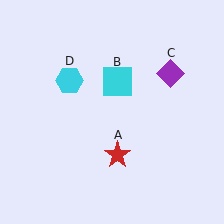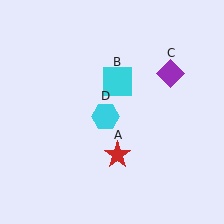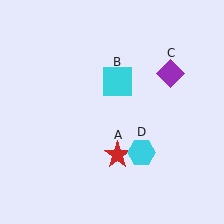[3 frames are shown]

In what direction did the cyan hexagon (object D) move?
The cyan hexagon (object D) moved down and to the right.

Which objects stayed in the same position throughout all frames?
Red star (object A) and cyan square (object B) and purple diamond (object C) remained stationary.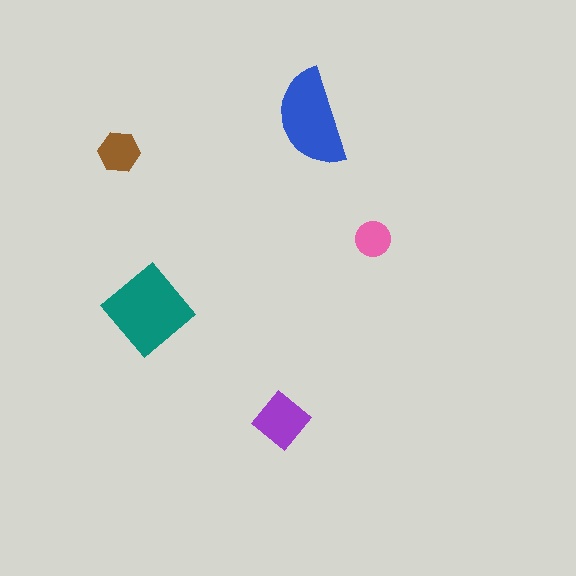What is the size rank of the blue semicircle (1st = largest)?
2nd.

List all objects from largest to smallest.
The teal diamond, the blue semicircle, the purple diamond, the brown hexagon, the pink circle.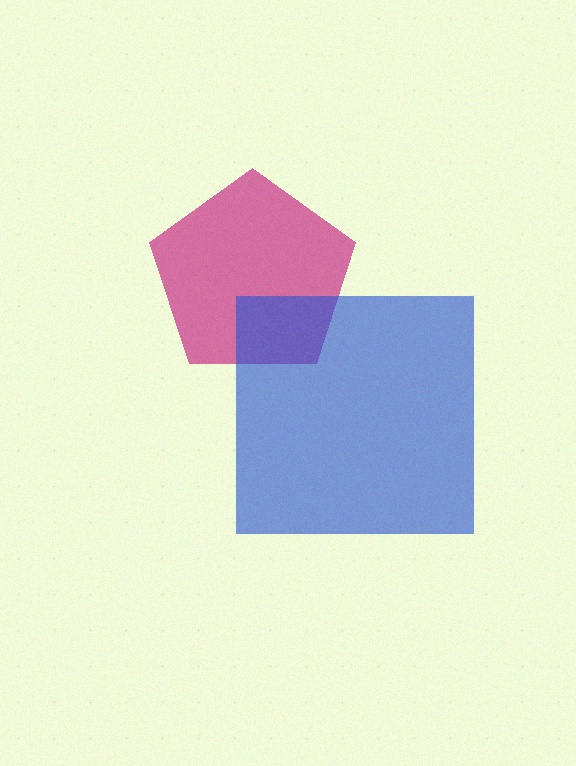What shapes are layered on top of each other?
The layered shapes are: a magenta pentagon, a blue square.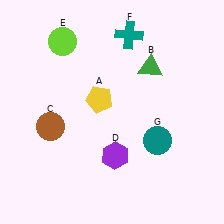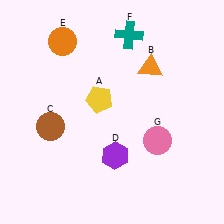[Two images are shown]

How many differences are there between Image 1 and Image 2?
There are 3 differences between the two images.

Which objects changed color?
B changed from green to orange. E changed from lime to orange. G changed from teal to pink.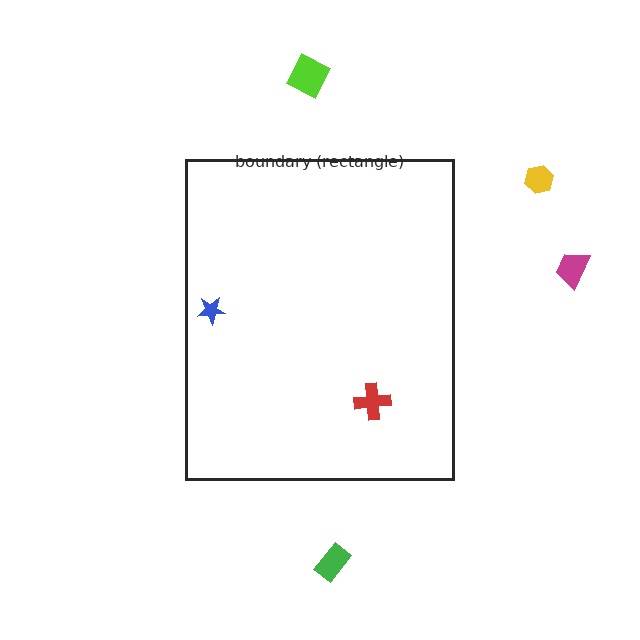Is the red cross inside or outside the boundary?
Inside.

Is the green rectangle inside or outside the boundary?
Outside.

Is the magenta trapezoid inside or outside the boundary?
Outside.